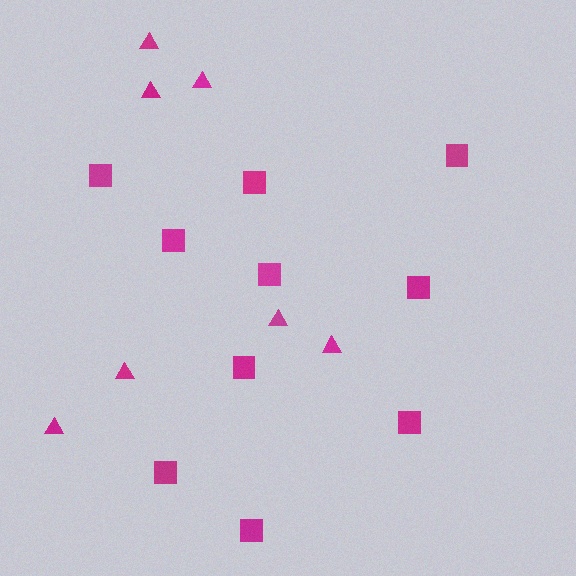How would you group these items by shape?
There are 2 groups: one group of triangles (7) and one group of squares (10).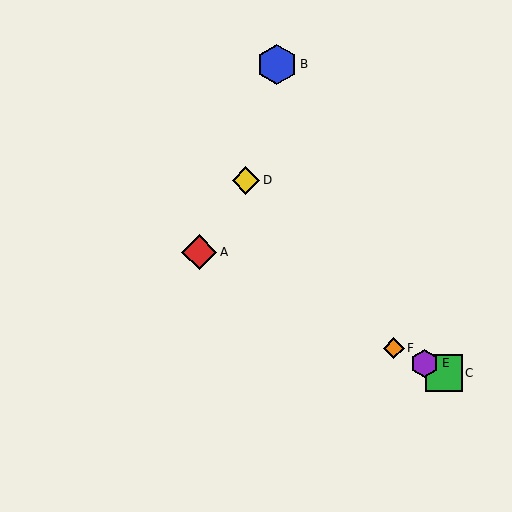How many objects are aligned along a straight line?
4 objects (A, C, E, F) are aligned along a straight line.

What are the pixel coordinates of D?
Object D is at (246, 180).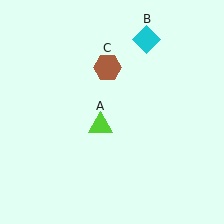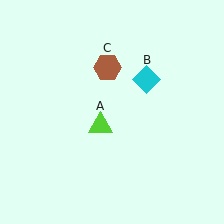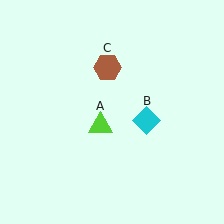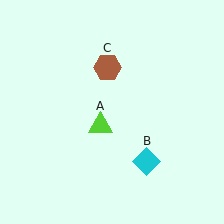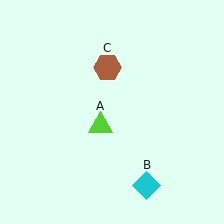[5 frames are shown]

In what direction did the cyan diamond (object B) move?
The cyan diamond (object B) moved down.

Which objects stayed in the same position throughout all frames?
Lime triangle (object A) and brown hexagon (object C) remained stationary.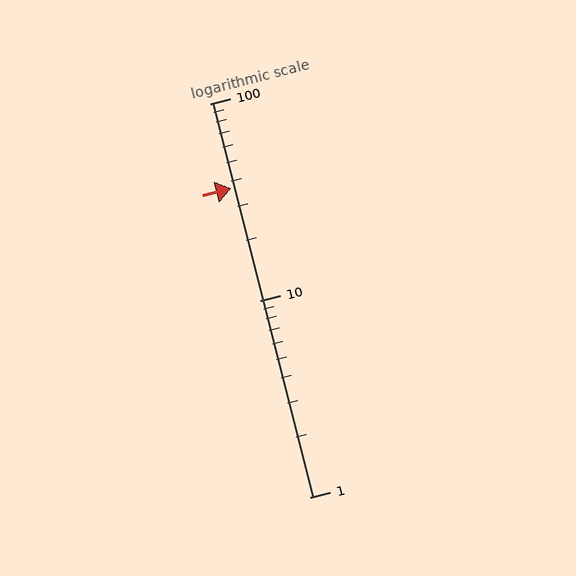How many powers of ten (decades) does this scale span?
The scale spans 2 decades, from 1 to 100.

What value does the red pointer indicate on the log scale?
The pointer indicates approximately 37.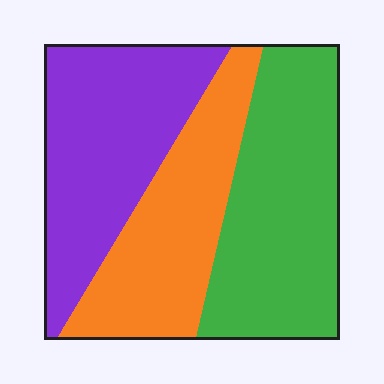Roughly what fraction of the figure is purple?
Purple takes up about one third (1/3) of the figure.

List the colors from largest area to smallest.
From largest to smallest: green, purple, orange.